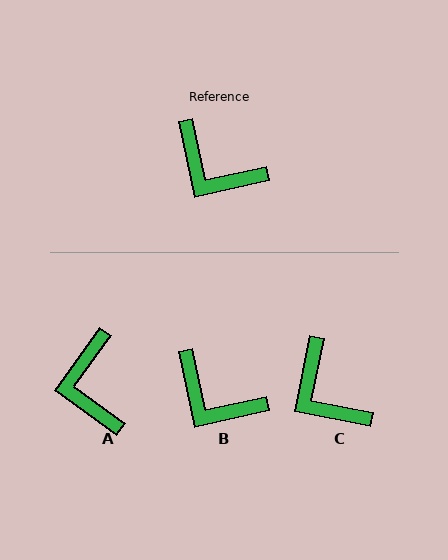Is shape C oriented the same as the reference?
No, it is off by about 23 degrees.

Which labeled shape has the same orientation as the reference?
B.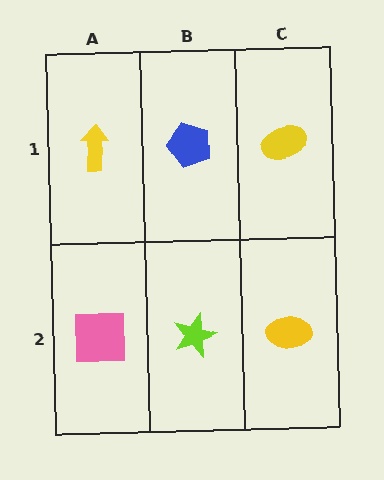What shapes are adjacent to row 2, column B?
A blue pentagon (row 1, column B), a pink square (row 2, column A), a yellow ellipse (row 2, column C).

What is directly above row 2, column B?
A blue pentagon.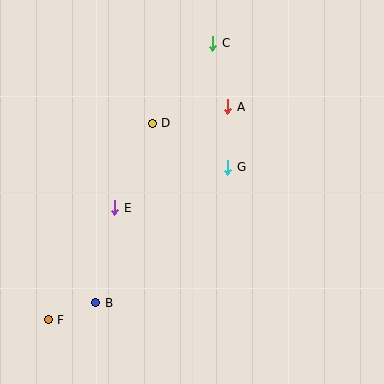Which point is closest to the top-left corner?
Point D is closest to the top-left corner.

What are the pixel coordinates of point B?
Point B is at (96, 303).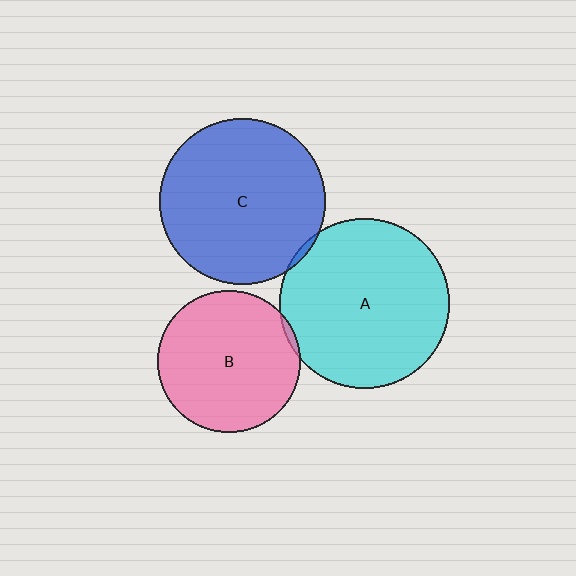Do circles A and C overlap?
Yes.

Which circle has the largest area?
Circle A (cyan).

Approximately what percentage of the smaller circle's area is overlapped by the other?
Approximately 5%.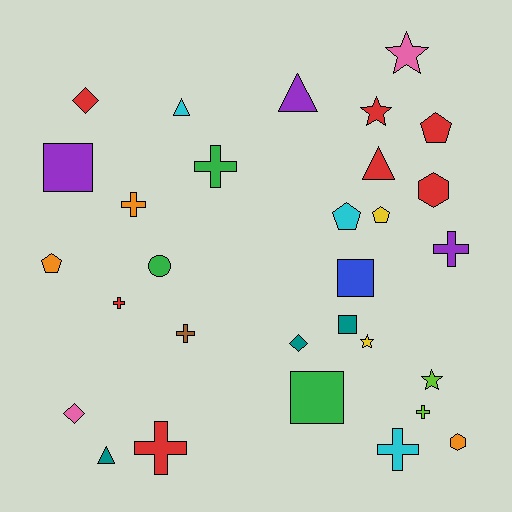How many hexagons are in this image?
There are 2 hexagons.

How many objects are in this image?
There are 30 objects.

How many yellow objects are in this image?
There are 2 yellow objects.